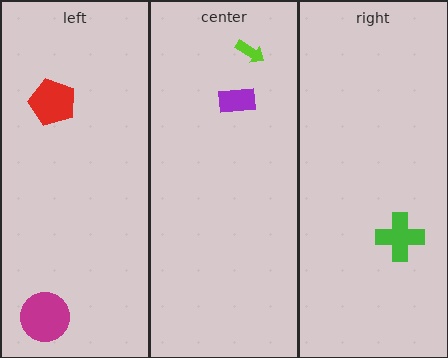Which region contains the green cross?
The right region.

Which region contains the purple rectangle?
The center region.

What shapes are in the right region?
The green cross.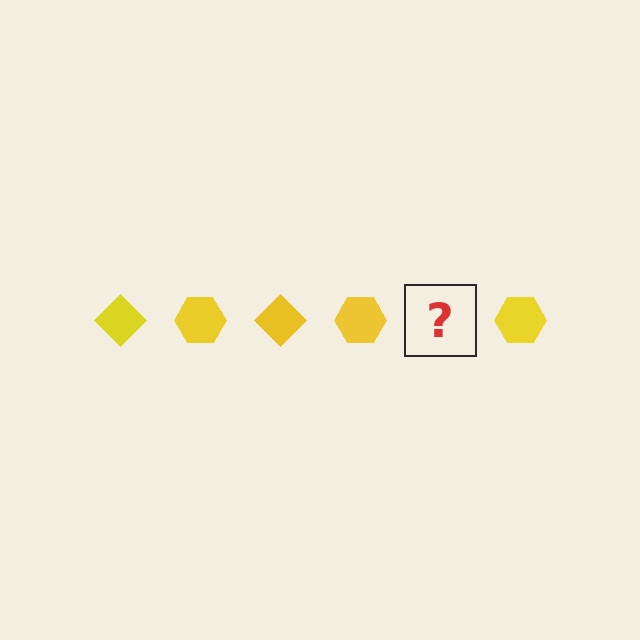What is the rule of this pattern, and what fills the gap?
The rule is that the pattern cycles through diamond, hexagon shapes in yellow. The gap should be filled with a yellow diamond.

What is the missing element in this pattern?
The missing element is a yellow diamond.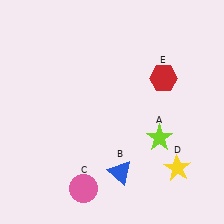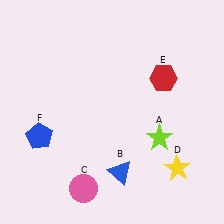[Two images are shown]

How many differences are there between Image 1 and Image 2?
There is 1 difference between the two images.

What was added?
A blue pentagon (F) was added in Image 2.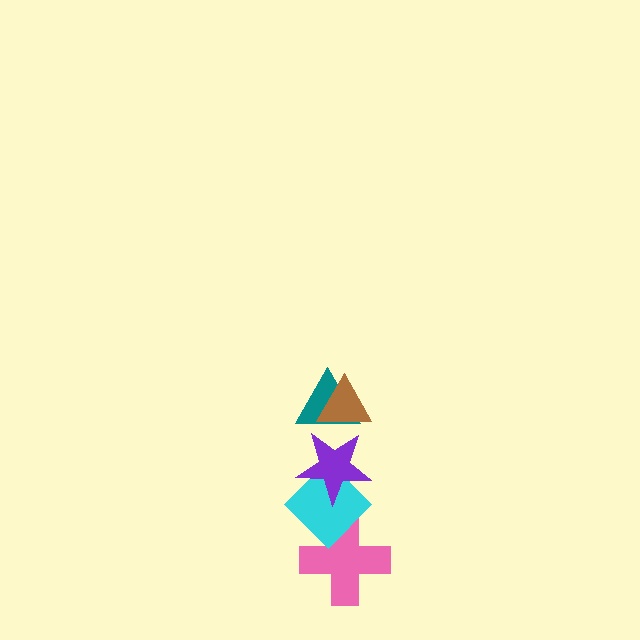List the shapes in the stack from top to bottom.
From top to bottom: the brown triangle, the teal triangle, the purple star, the cyan diamond, the pink cross.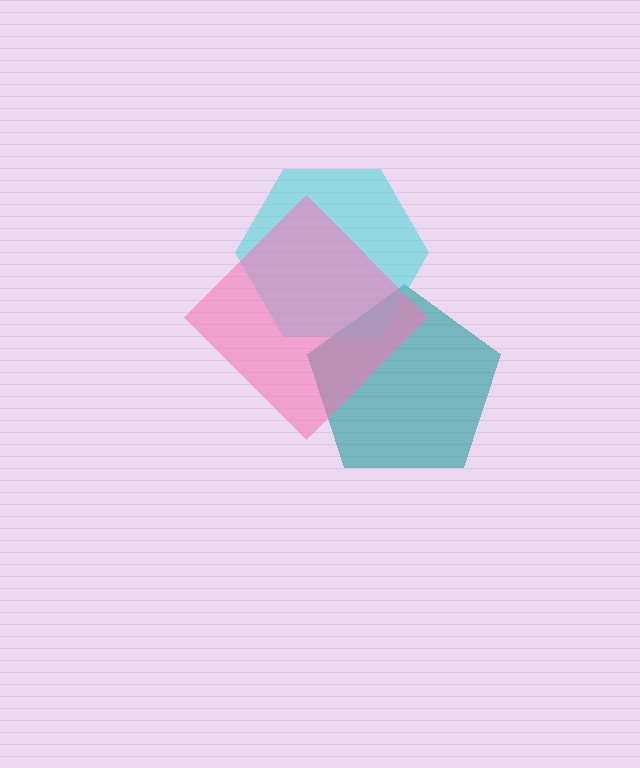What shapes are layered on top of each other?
The layered shapes are: a teal pentagon, a cyan hexagon, a pink diamond.